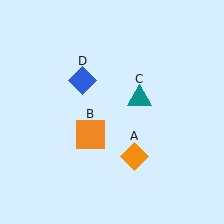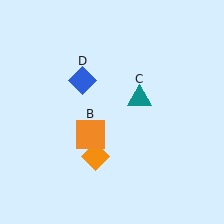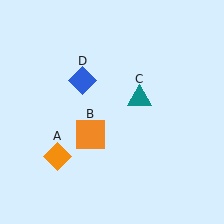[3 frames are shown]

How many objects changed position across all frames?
1 object changed position: orange diamond (object A).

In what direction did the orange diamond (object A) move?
The orange diamond (object A) moved left.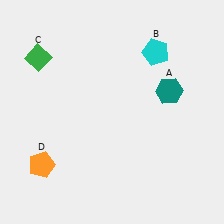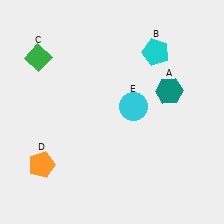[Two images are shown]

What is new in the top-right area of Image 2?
A cyan circle (E) was added in the top-right area of Image 2.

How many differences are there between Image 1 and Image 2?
There is 1 difference between the two images.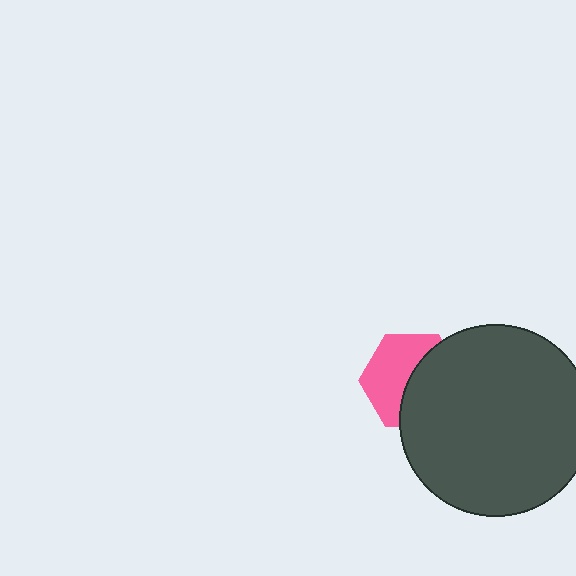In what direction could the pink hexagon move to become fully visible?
The pink hexagon could move left. That would shift it out from behind the dark gray circle entirely.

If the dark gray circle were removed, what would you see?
You would see the complete pink hexagon.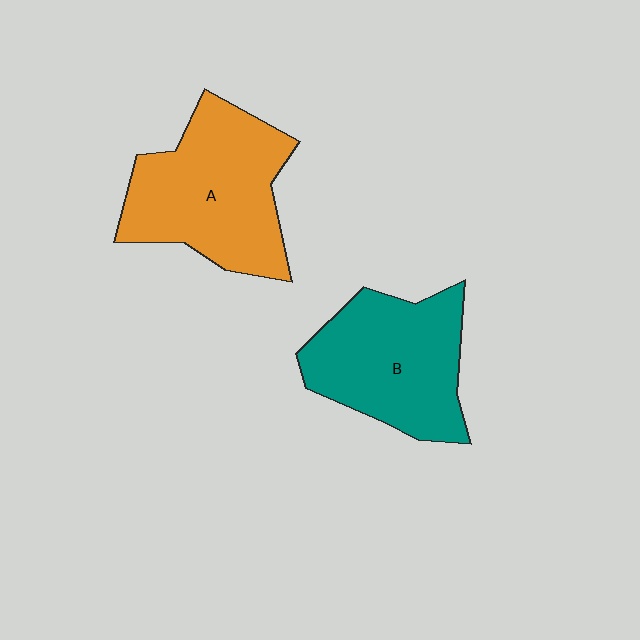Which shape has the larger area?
Shape A (orange).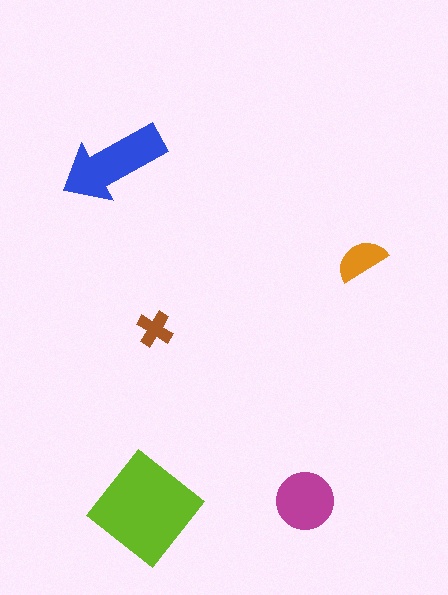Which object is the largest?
The lime diamond.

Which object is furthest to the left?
The blue arrow is leftmost.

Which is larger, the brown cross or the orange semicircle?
The orange semicircle.